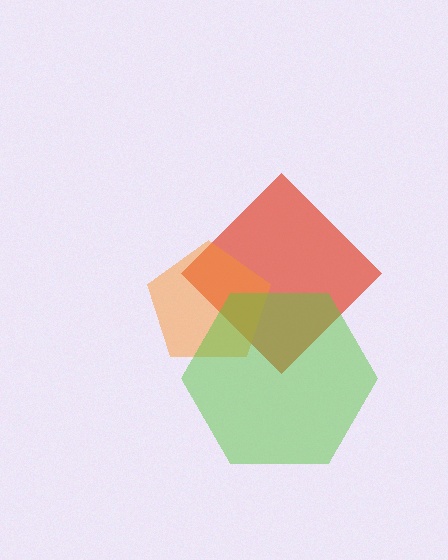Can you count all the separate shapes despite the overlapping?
Yes, there are 3 separate shapes.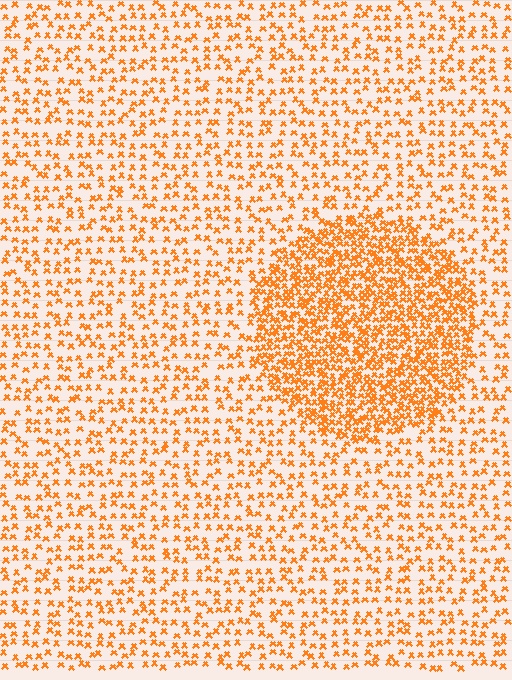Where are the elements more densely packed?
The elements are more densely packed inside the circle boundary.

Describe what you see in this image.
The image contains small orange elements arranged at two different densities. A circle-shaped region is visible where the elements are more densely packed than the surrounding area.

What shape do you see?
I see a circle.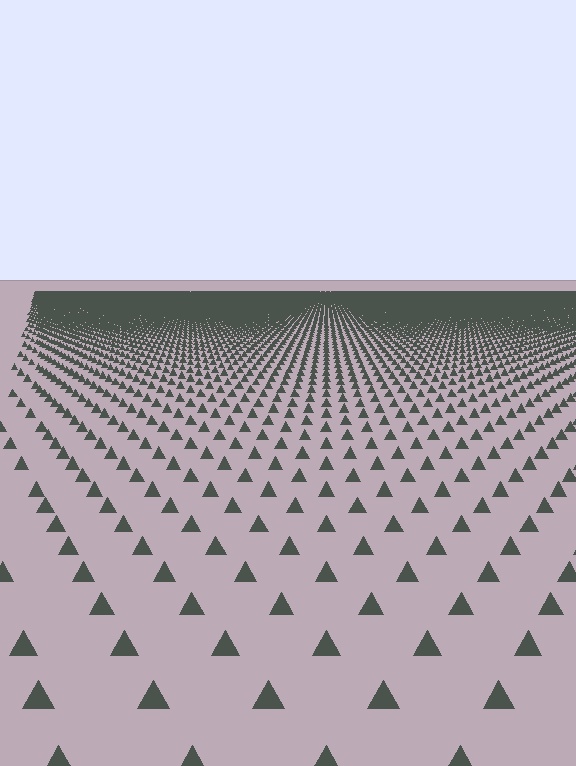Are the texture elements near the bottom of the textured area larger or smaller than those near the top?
Larger. Near the bottom, elements are closer to the viewer and appear at a bigger on-screen size.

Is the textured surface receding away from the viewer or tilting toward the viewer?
The surface is receding away from the viewer. Texture elements get smaller and denser toward the top.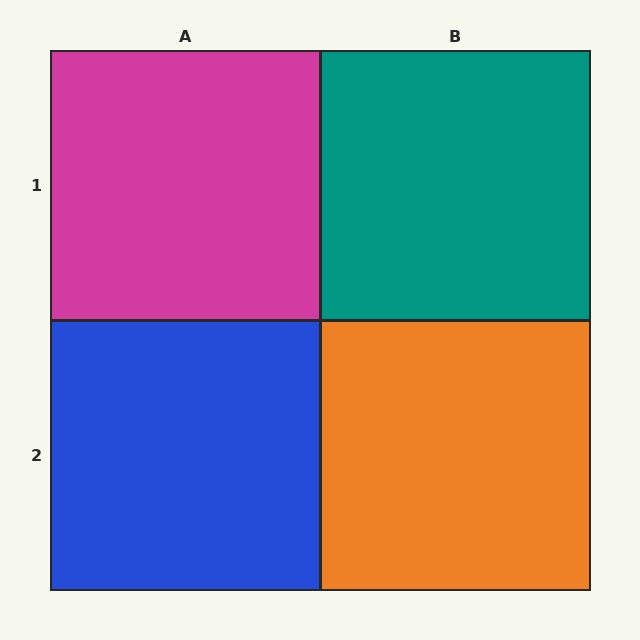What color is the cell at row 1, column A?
Magenta.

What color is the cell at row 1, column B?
Teal.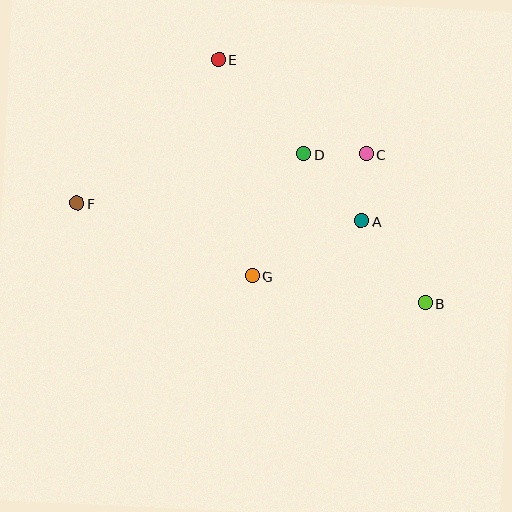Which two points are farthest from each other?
Points B and F are farthest from each other.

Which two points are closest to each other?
Points C and D are closest to each other.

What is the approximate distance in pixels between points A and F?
The distance between A and F is approximately 285 pixels.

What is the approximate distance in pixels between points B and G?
The distance between B and G is approximately 175 pixels.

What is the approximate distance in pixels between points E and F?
The distance between E and F is approximately 202 pixels.